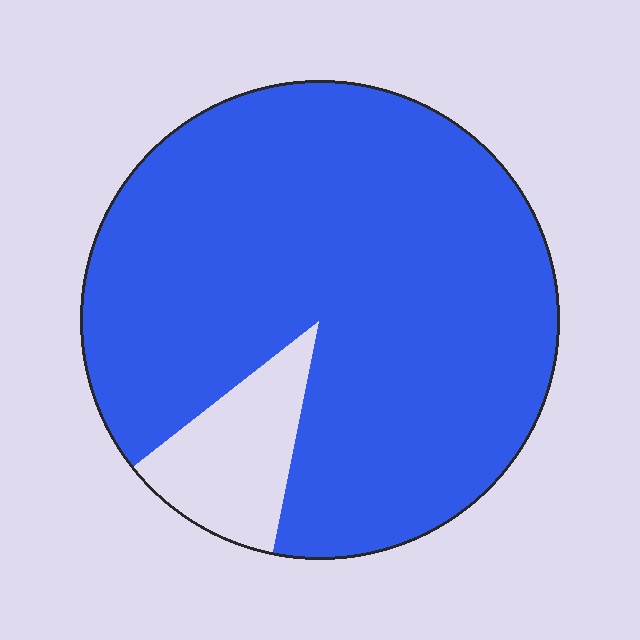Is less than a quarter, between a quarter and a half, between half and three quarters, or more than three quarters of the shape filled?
More than three quarters.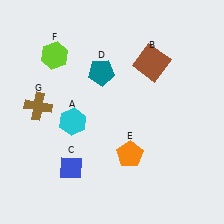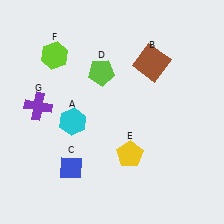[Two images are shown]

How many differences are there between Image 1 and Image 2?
There are 3 differences between the two images.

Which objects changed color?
D changed from teal to lime. E changed from orange to yellow. G changed from brown to purple.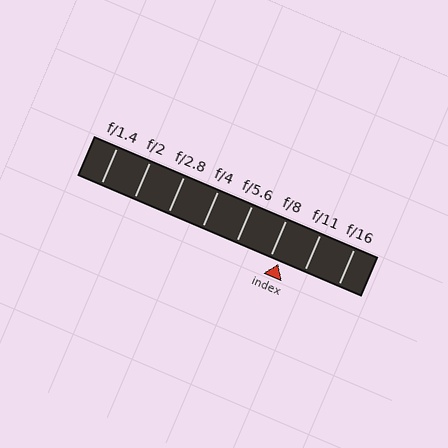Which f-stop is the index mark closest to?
The index mark is closest to f/8.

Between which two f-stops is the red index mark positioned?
The index mark is between f/8 and f/11.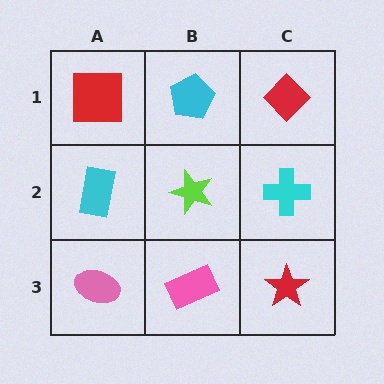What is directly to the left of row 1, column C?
A cyan pentagon.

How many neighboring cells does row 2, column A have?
3.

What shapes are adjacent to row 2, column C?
A red diamond (row 1, column C), a red star (row 3, column C), a lime star (row 2, column B).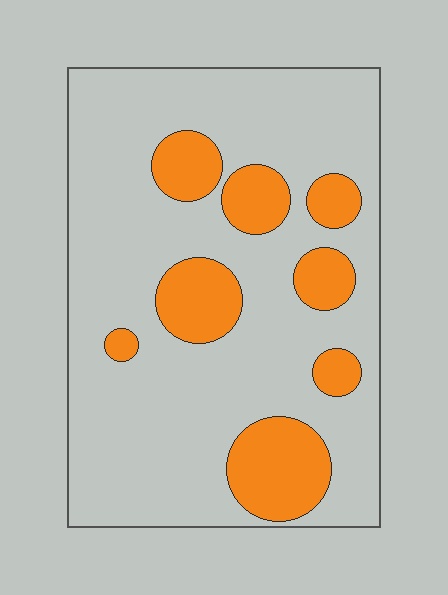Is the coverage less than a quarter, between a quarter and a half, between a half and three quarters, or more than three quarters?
Less than a quarter.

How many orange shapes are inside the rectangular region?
8.